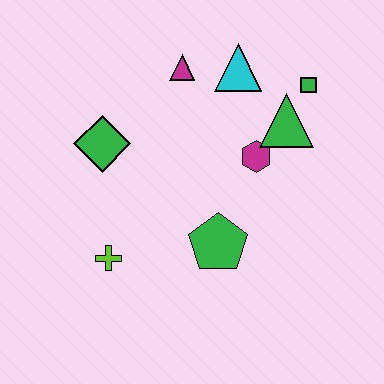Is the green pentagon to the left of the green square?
Yes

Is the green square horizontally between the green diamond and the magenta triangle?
No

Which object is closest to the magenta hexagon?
The green triangle is closest to the magenta hexagon.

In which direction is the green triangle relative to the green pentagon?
The green triangle is above the green pentagon.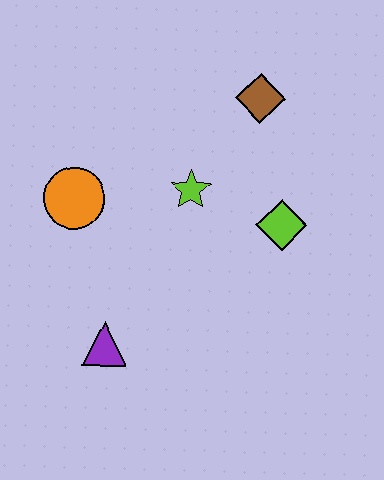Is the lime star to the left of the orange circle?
No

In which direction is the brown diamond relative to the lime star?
The brown diamond is above the lime star.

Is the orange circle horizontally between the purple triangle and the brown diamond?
No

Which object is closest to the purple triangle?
The orange circle is closest to the purple triangle.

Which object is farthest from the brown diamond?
The purple triangle is farthest from the brown diamond.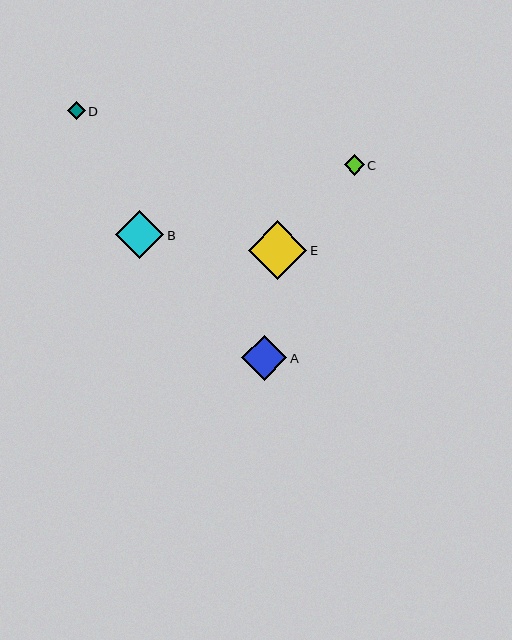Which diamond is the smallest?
Diamond D is the smallest with a size of approximately 18 pixels.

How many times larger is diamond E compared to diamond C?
Diamond E is approximately 2.9 times the size of diamond C.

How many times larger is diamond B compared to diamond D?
Diamond B is approximately 2.8 times the size of diamond D.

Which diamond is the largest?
Diamond E is the largest with a size of approximately 58 pixels.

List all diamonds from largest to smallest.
From largest to smallest: E, B, A, C, D.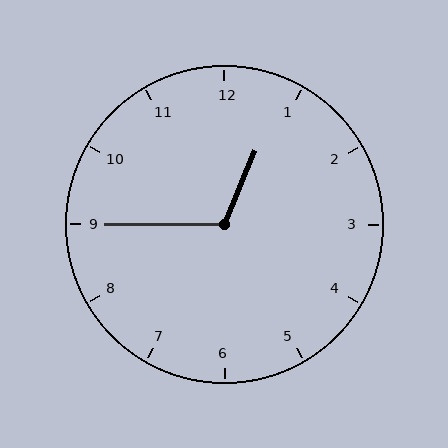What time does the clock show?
12:45.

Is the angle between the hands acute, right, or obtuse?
It is obtuse.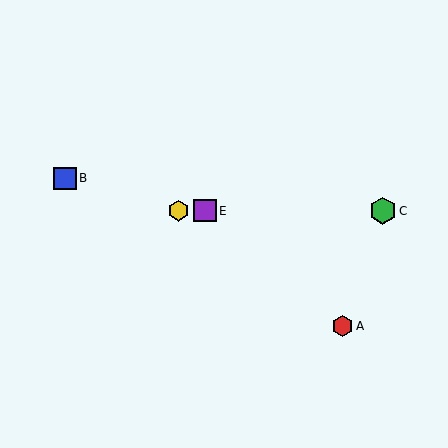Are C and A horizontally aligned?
No, C is at y≈211 and A is at y≈326.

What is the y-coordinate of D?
Object D is at y≈211.